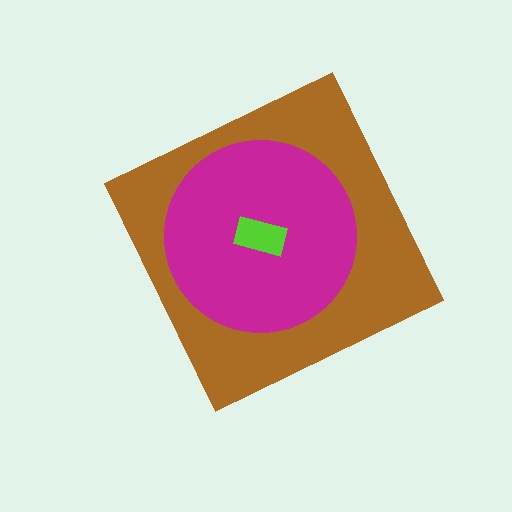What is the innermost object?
The lime rectangle.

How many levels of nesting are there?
3.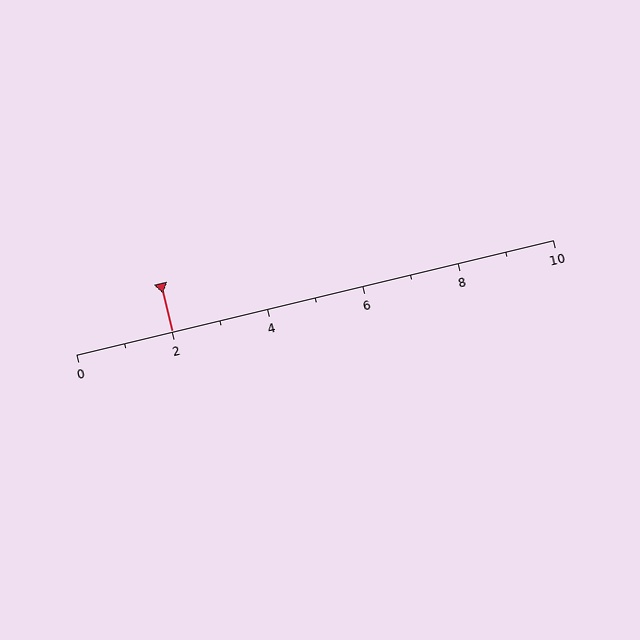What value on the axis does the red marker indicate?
The marker indicates approximately 2.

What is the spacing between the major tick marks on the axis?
The major ticks are spaced 2 apart.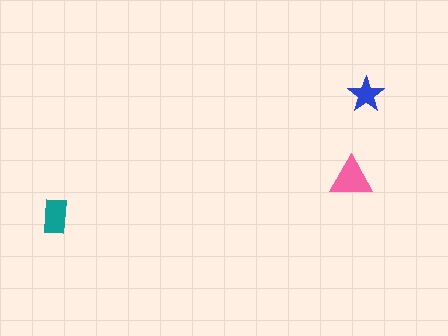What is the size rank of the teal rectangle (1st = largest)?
2nd.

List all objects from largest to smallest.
The pink triangle, the teal rectangle, the blue star.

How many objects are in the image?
There are 3 objects in the image.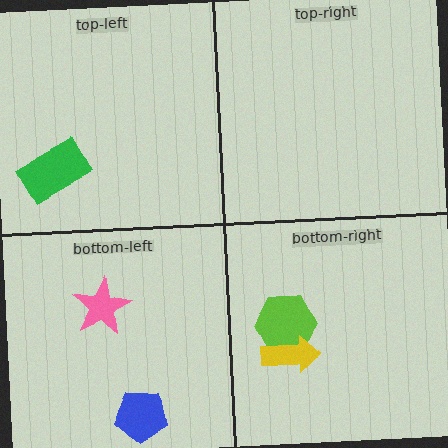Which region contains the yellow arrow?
The bottom-right region.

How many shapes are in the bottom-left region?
2.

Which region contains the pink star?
The bottom-left region.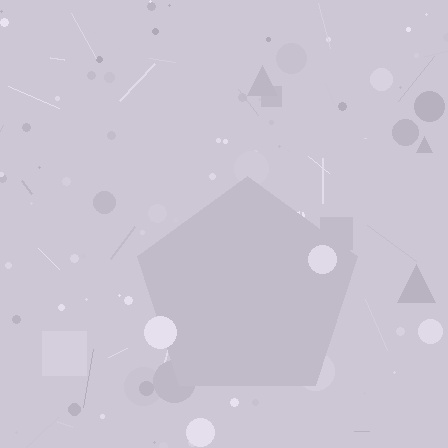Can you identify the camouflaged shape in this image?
The camouflaged shape is a pentagon.